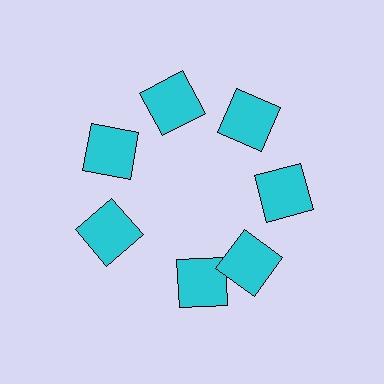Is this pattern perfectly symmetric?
No. The 7 cyan squares are arranged in a ring, but one element near the 6 o'clock position is rotated out of alignment along the ring, breaking the 7-fold rotational symmetry.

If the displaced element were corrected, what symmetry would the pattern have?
It would have 7-fold rotational symmetry — the pattern would map onto itself every 51 degrees.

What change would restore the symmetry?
The symmetry would be restored by rotating it back into even spacing with its neighbors so that all 7 squares sit at equal angles and equal distance from the center.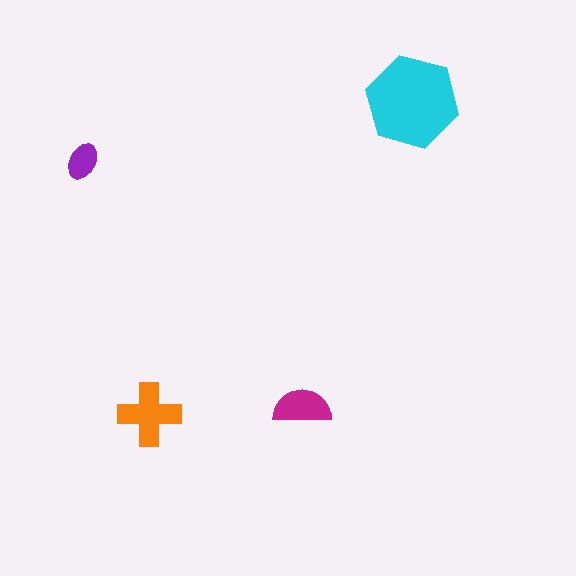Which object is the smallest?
The purple ellipse.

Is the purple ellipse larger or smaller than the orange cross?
Smaller.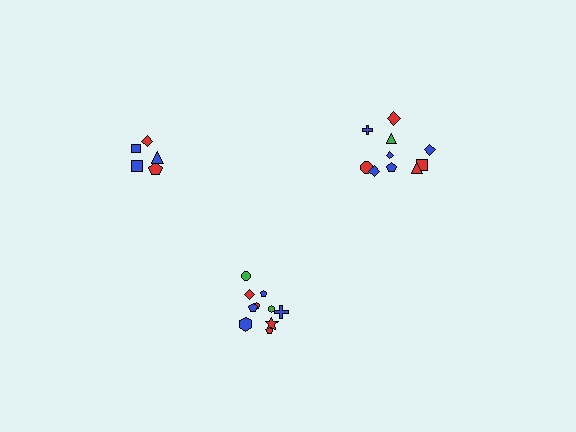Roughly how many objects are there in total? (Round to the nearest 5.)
Roughly 25 objects in total.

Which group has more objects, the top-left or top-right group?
The top-right group.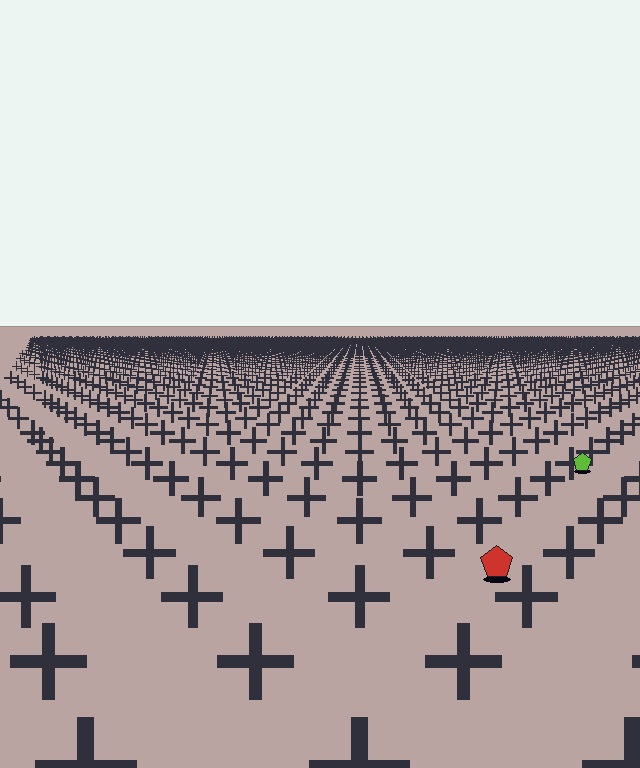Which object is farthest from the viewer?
The lime pentagon is farthest from the viewer. It appears smaller and the ground texture around it is denser.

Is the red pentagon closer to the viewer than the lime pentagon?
Yes. The red pentagon is closer — you can tell from the texture gradient: the ground texture is coarser near it.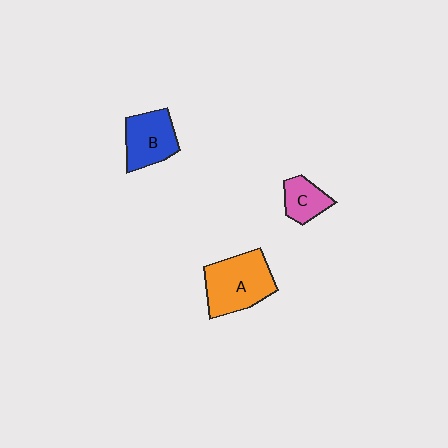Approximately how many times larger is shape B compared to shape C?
Approximately 1.6 times.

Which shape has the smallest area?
Shape C (pink).